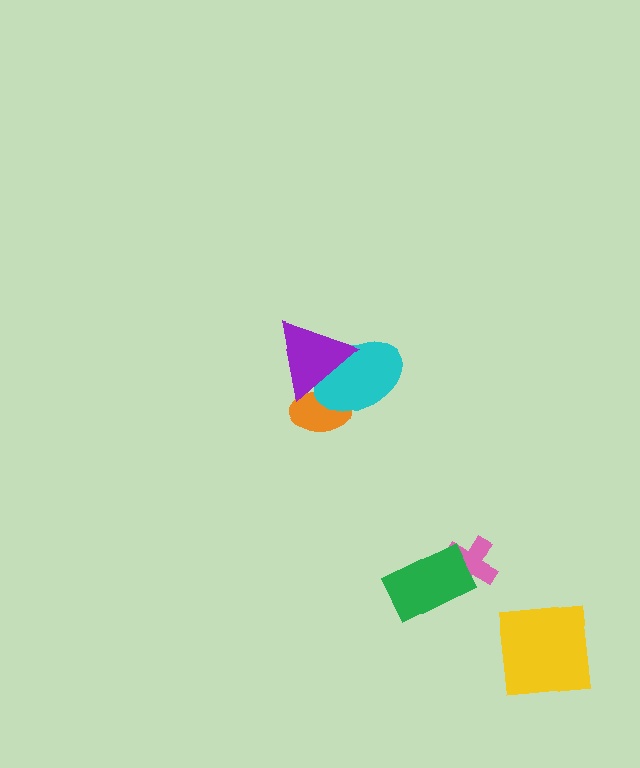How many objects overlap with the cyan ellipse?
2 objects overlap with the cyan ellipse.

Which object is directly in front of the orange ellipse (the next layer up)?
The cyan ellipse is directly in front of the orange ellipse.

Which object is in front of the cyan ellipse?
The purple triangle is in front of the cyan ellipse.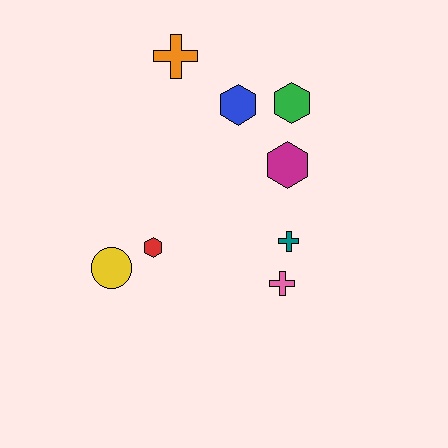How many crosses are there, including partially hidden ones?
There are 3 crosses.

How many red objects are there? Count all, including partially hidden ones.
There is 1 red object.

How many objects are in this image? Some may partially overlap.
There are 8 objects.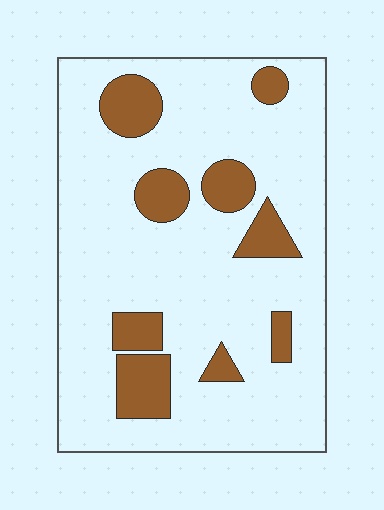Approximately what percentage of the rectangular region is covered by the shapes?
Approximately 20%.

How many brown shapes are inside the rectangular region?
9.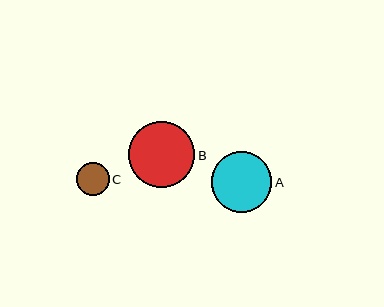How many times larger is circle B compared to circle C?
Circle B is approximately 2.0 times the size of circle C.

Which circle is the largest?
Circle B is the largest with a size of approximately 66 pixels.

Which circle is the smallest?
Circle C is the smallest with a size of approximately 33 pixels.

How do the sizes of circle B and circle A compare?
Circle B and circle A are approximately the same size.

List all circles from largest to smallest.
From largest to smallest: B, A, C.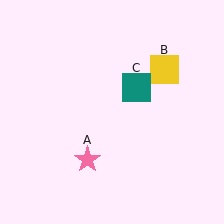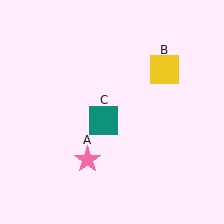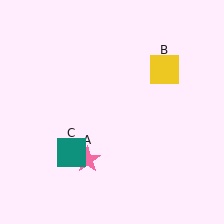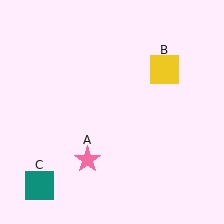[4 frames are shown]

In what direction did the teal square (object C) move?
The teal square (object C) moved down and to the left.